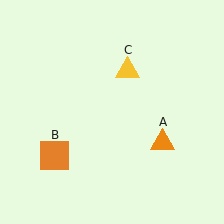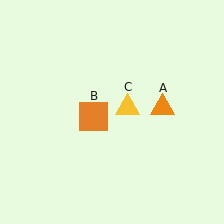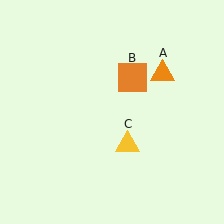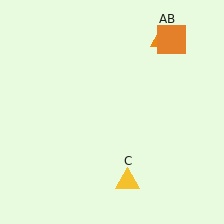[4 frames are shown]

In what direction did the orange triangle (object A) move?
The orange triangle (object A) moved up.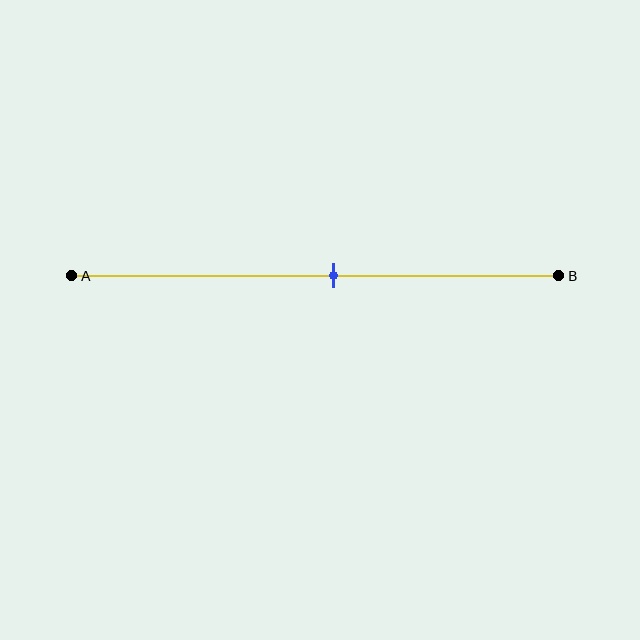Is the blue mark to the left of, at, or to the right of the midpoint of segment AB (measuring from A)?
The blue mark is to the right of the midpoint of segment AB.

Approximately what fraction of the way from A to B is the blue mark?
The blue mark is approximately 55% of the way from A to B.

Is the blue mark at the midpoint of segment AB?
No, the mark is at about 55% from A, not at the 50% midpoint.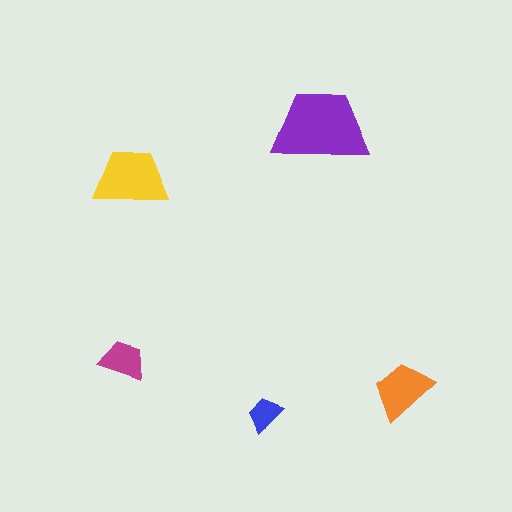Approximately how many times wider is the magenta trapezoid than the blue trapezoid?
About 1.5 times wider.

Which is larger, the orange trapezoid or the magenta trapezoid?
The orange one.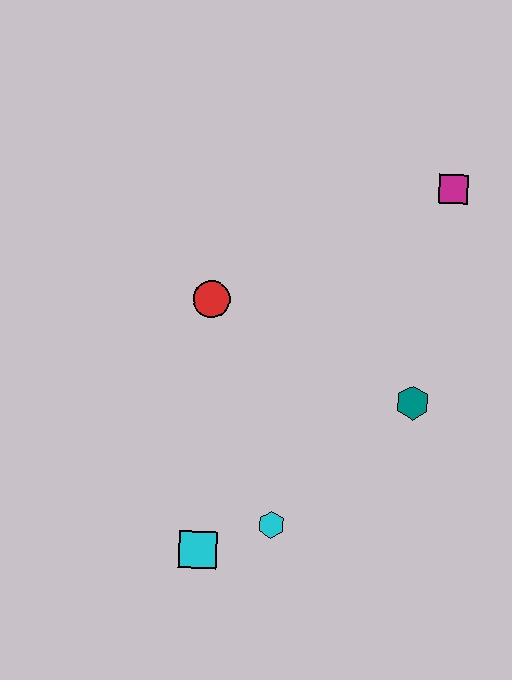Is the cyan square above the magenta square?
No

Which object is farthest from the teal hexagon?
The cyan square is farthest from the teal hexagon.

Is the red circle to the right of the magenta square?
No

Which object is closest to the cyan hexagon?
The cyan square is closest to the cyan hexagon.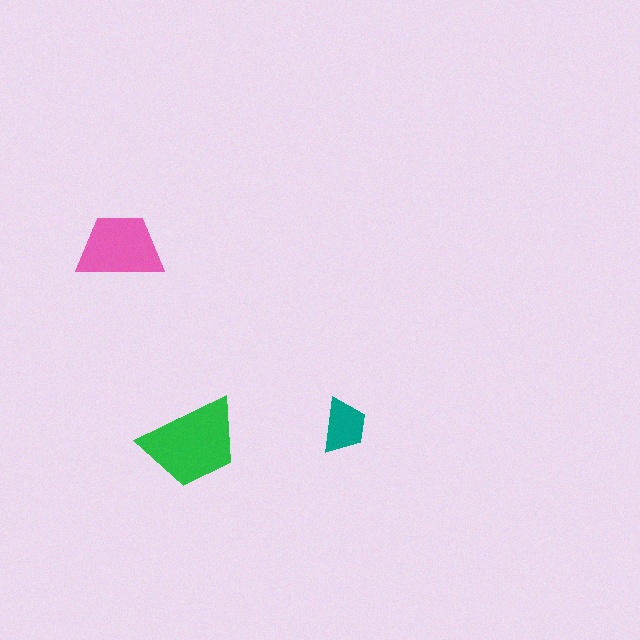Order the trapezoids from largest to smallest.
the green one, the pink one, the teal one.